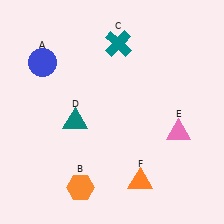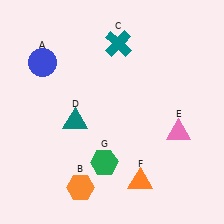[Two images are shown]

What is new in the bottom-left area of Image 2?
A green hexagon (G) was added in the bottom-left area of Image 2.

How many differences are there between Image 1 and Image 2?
There is 1 difference between the two images.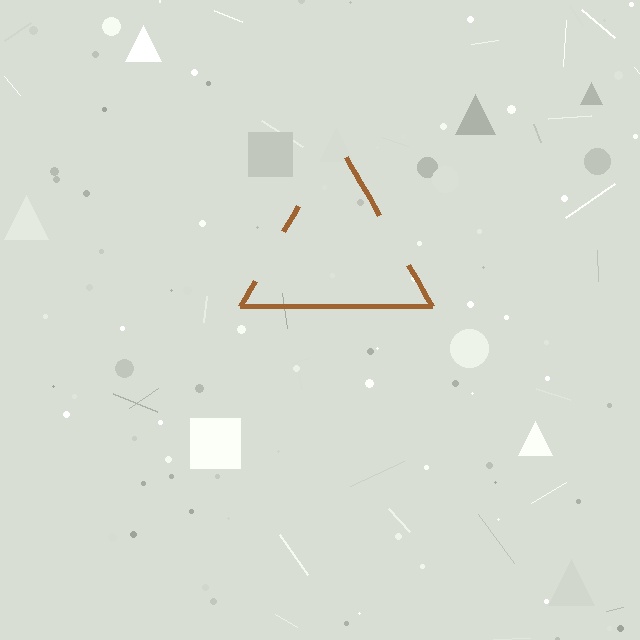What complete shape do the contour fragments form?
The contour fragments form a triangle.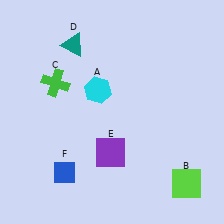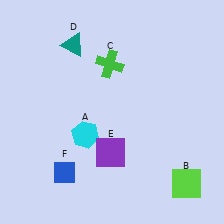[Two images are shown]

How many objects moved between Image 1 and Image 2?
2 objects moved between the two images.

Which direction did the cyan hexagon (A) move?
The cyan hexagon (A) moved down.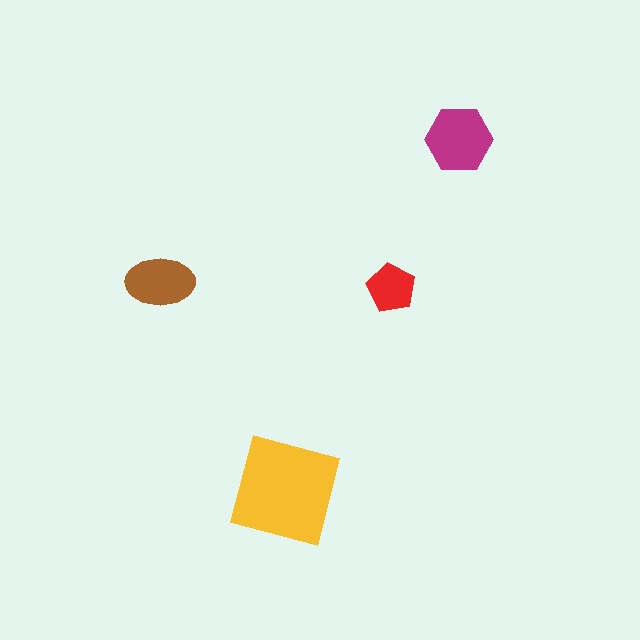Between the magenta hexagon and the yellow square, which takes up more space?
The yellow square.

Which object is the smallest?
The red pentagon.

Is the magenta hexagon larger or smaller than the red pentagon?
Larger.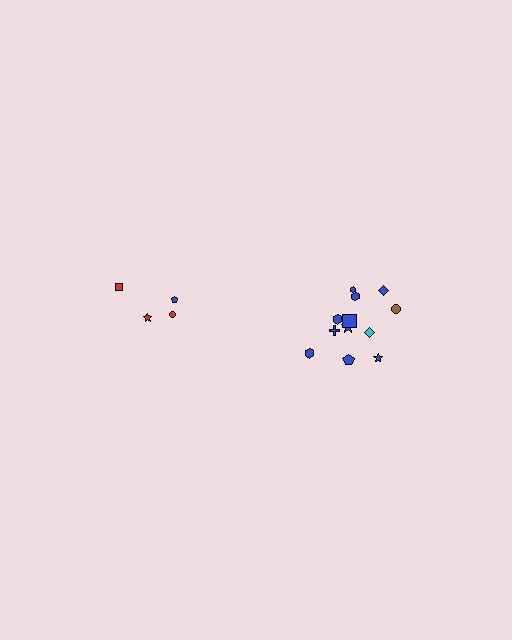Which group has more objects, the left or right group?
The right group.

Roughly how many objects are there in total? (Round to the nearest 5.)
Roughly 15 objects in total.